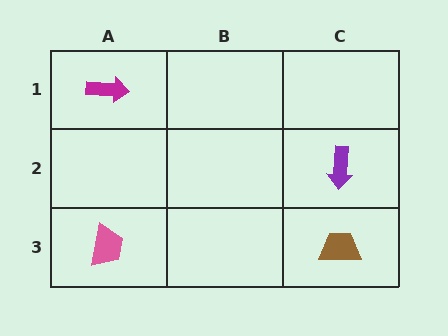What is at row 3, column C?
A brown trapezoid.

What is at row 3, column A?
A pink trapezoid.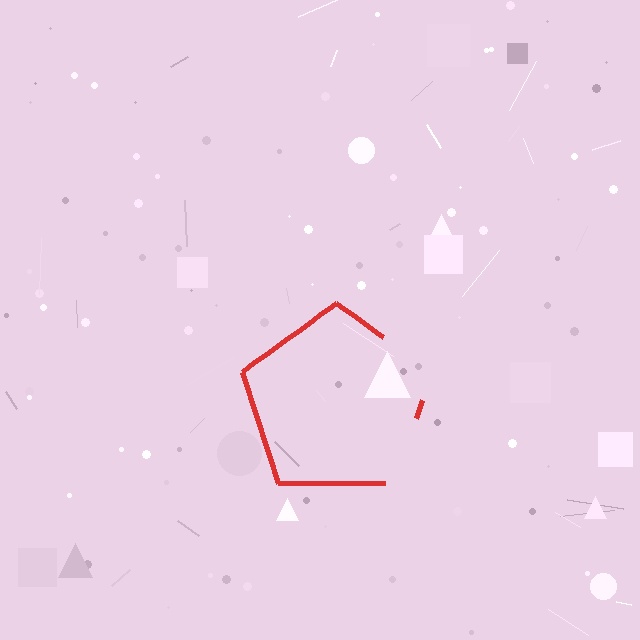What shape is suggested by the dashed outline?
The dashed outline suggests a pentagon.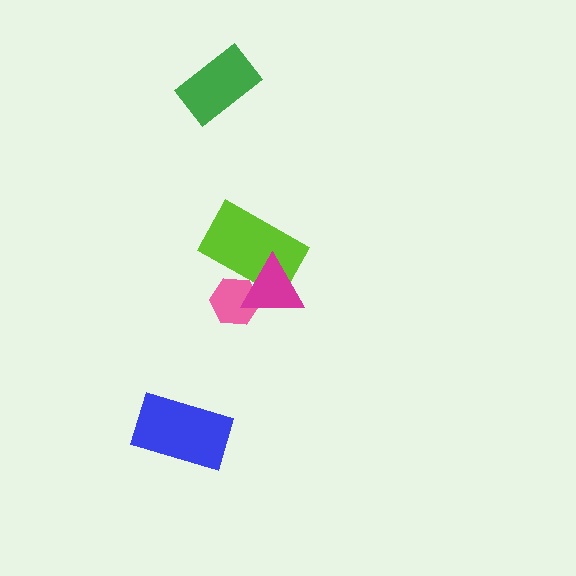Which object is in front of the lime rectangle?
The magenta triangle is in front of the lime rectangle.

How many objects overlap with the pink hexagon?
2 objects overlap with the pink hexagon.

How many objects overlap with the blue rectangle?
0 objects overlap with the blue rectangle.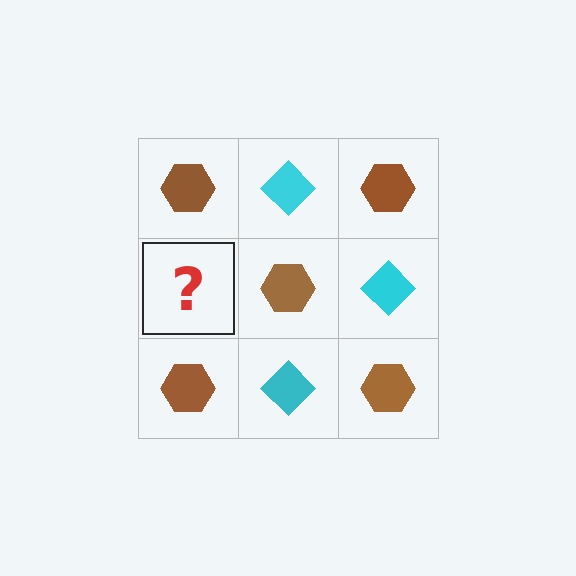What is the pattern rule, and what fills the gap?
The rule is that it alternates brown hexagon and cyan diamond in a checkerboard pattern. The gap should be filled with a cyan diamond.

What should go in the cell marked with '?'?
The missing cell should contain a cyan diamond.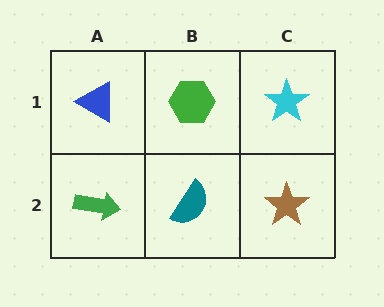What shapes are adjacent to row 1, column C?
A brown star (row 2, column C), a green hexagon (row 1, column B).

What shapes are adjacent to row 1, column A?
A green arrow (row 2, column A), a green hexagon (row 1, column B).